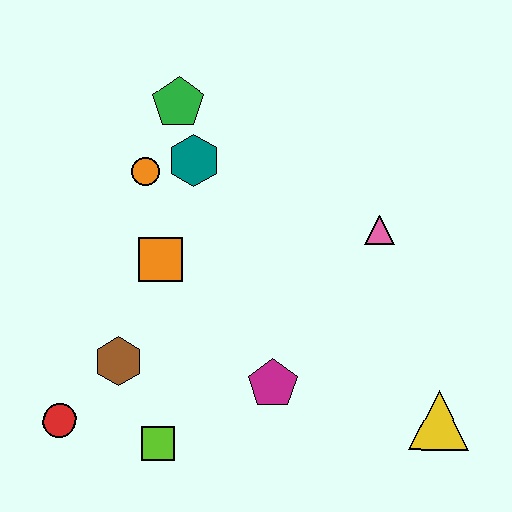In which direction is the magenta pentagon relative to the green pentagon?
The magenta pentagon is below the green pentagon.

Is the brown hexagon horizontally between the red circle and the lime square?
Yes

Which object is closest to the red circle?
The brown hexagon is closest to the red circle.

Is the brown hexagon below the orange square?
Yes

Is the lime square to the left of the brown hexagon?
No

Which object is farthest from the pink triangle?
The red circle is farthest from the pink triangle.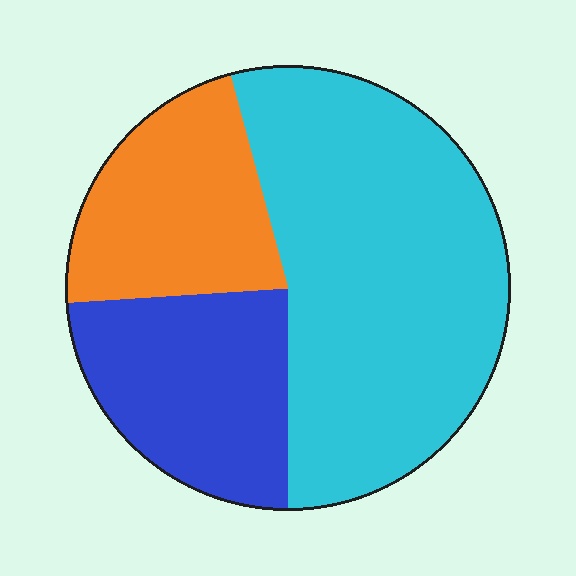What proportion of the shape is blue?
Blue takes up between a sixth and a third of the shape.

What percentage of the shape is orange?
Orange covers about 20% of the shape.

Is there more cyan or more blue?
Cyan.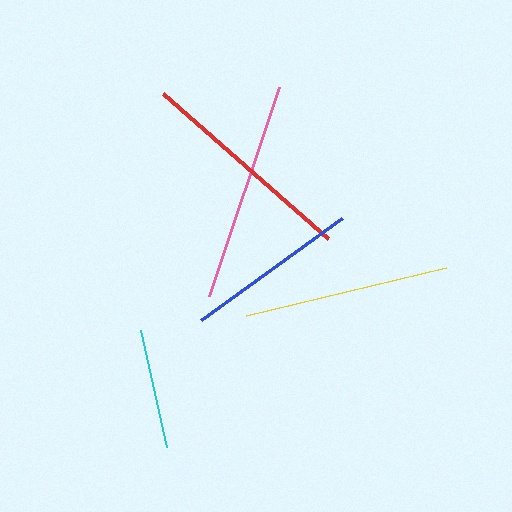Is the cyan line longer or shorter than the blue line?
The blue line is longer than the cyan line.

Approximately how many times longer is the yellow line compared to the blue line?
The yellow line is approximately 1.2 times the length of the blue line.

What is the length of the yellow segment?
The yellow segment is approximately 206 pixels long.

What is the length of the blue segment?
The blue segment is approximately 173 pixels long.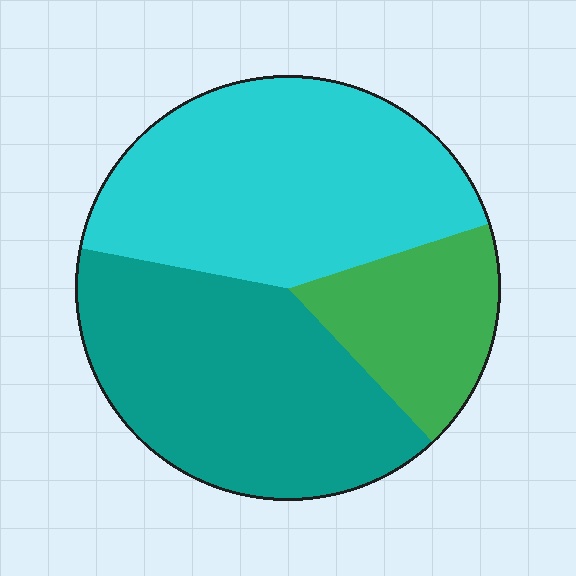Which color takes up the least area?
Green, at roughly 20%.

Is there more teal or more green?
Teal.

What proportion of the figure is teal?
Teal takes up about two fifths (2/5) of the figure.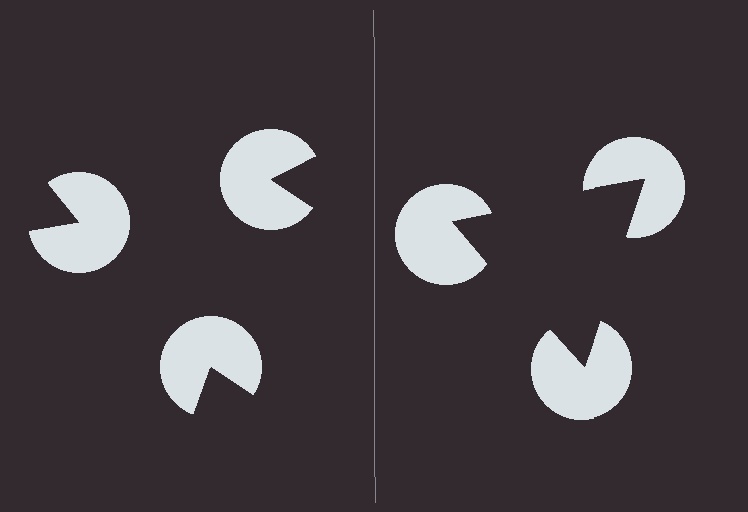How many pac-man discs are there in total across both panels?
6 — 3 on each side.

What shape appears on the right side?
An illusory triangle.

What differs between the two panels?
The pac-man discs are positioned identically on both sides; only the wedge orientations differ. On the right they align to a triangle; on the left they are misaligned.